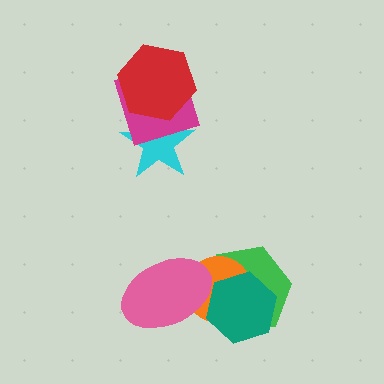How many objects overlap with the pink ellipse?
2 objects overlap with the pink ellipse.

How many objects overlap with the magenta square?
2 objects overlap with the magenta square.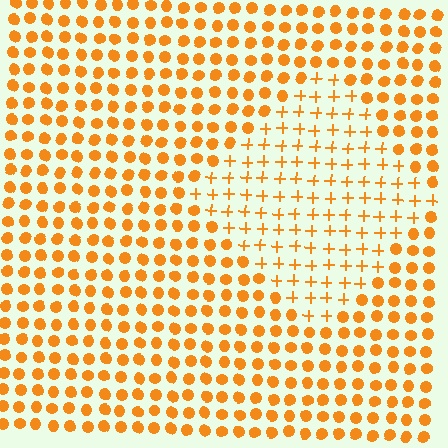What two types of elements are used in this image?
The image uses plus signs inside the diamond region and circles outside it.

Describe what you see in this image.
The image is filled with small orange elements arranged in a uniform grid. A diamond-shaped region contains plus signs, while the surrounding area contains circles. The boundary is defined purely by the change in element shape.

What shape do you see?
I see a diamond.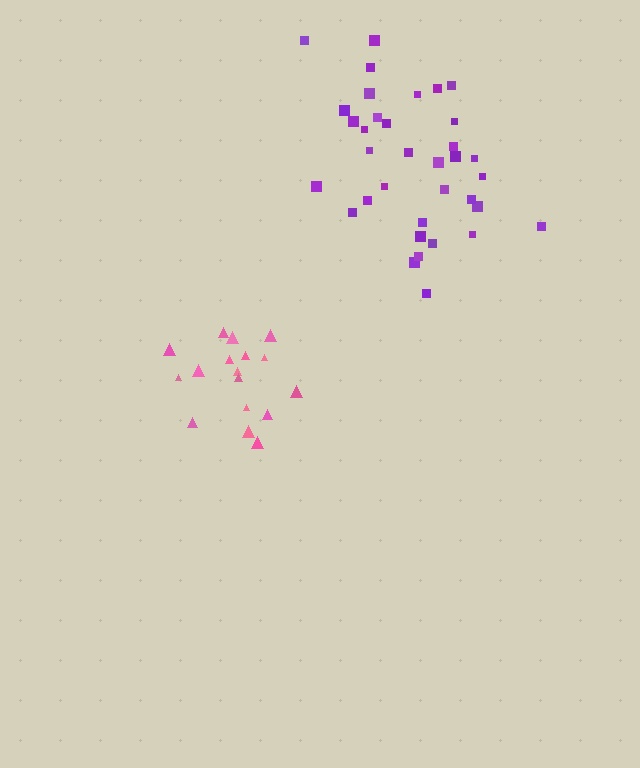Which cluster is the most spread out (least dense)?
Purple.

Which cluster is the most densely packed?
Pink.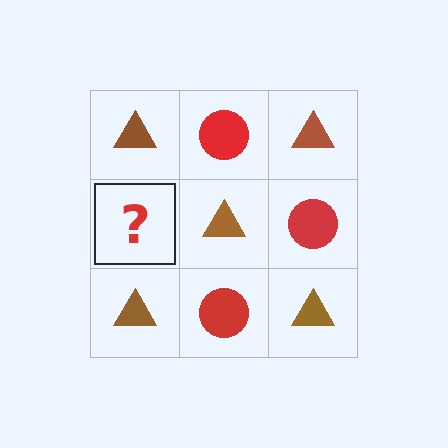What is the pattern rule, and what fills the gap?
The rule is that it alternates brown triangle and red circle in a checkerboard pattern. The gap should be filled with a red circle.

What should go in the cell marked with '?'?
The missing cell should contain a red circle.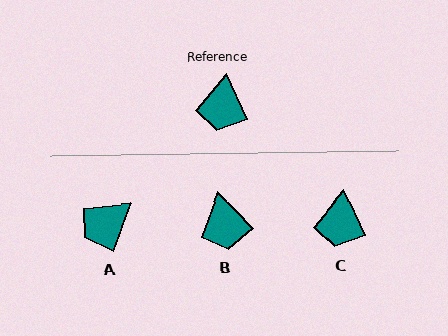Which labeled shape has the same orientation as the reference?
C.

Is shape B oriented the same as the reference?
No, it is off by about 20 degrees.